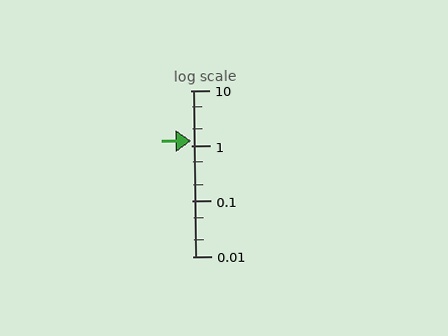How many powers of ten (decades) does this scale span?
The scale spans 3 decades, from 0.01 to 10.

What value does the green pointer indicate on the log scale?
The pointer indicates approximately 1.2.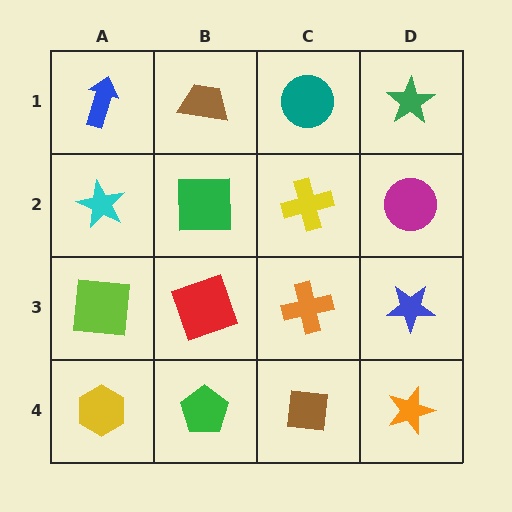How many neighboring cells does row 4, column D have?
2.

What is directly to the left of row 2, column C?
A green square.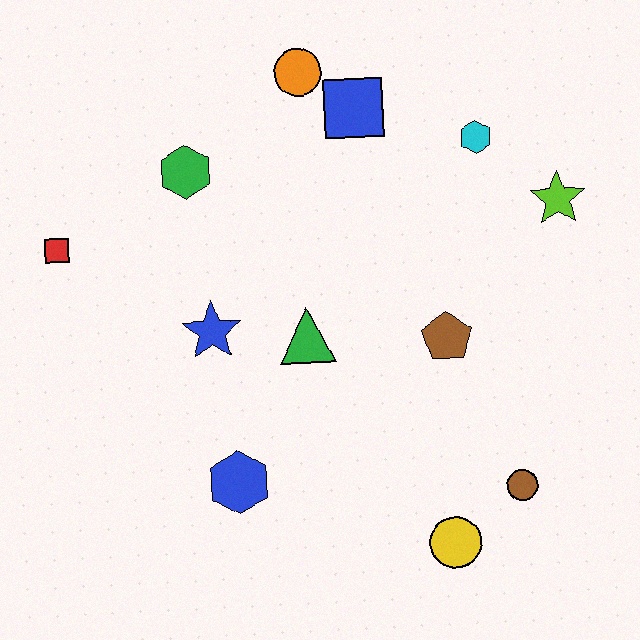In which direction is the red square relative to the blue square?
The red square is to the left of the blue square.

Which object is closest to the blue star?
The green triangle is closest to the blue star.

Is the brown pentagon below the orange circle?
Yes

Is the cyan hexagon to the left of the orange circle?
No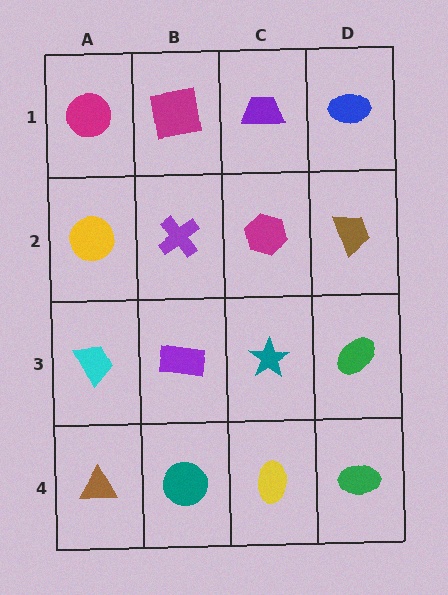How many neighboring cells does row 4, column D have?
2.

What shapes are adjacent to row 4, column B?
A purple rectangle (row 3, column B), a brown triangle (row 4, column A), a yellow ellipse (row 4, column C).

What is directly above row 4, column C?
A teal star.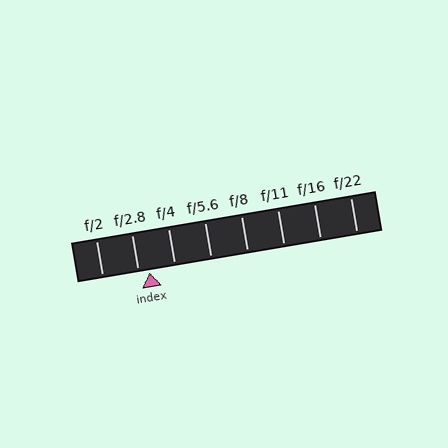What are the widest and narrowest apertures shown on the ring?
The widest aperture shown is f/2 and the narrowest is f/22.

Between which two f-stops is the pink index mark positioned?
The index mark is between f/2.8 and f/4.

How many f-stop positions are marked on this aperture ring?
There are 8 f-stop positions marked.